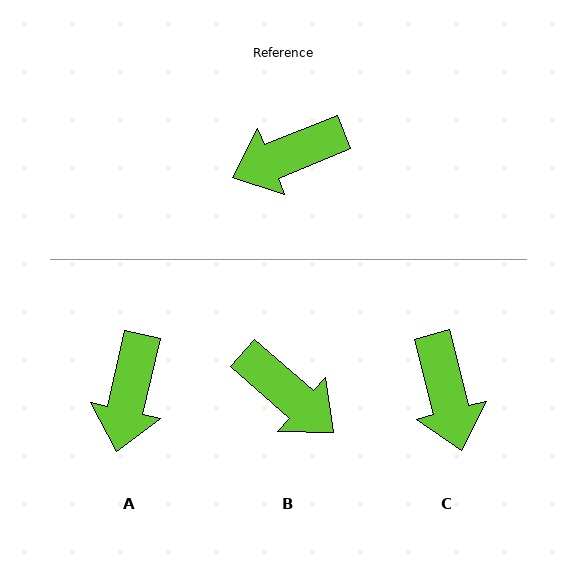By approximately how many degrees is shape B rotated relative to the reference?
Approximately 117 degrees counter-clockwise.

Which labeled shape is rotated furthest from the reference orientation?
B, about 117 degrees away.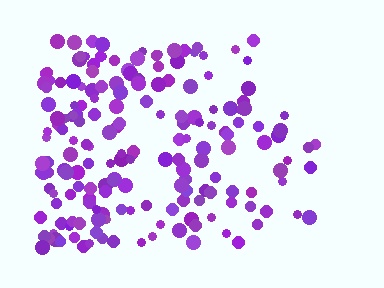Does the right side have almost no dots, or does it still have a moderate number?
Still a moderate number, just noticeably fewer than the left.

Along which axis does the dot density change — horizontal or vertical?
Horizontal.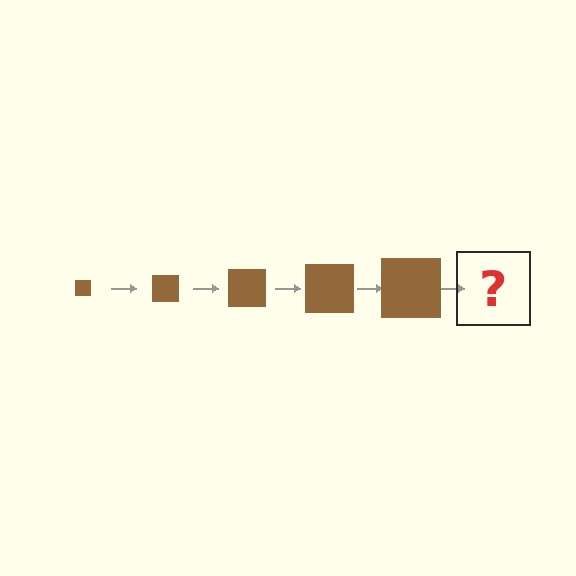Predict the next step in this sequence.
The next step is a brown square, larger than the previous one.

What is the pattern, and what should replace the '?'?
The pattern is that the square gets progressively larger each step. The '?' should be a brown square, larger than the previous one.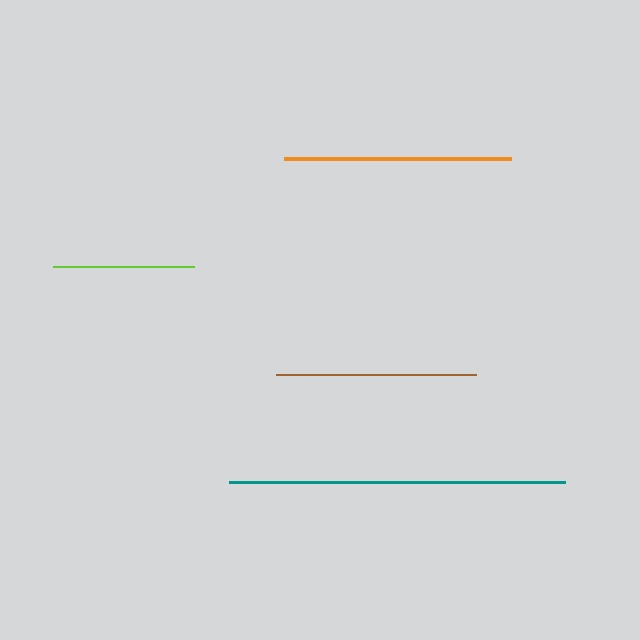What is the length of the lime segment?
The lime segment is approximately 141 pixels long.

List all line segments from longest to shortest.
From longest to shortest: teal, orange, brown, lime.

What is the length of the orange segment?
The orange segment is approximately 227 pixels long.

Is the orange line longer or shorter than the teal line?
The teal line is longer than the orange line.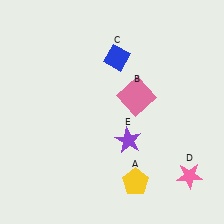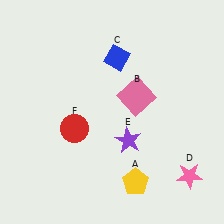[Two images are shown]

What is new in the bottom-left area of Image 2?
A red circle (F) was added in the bottom-left area of Image 2.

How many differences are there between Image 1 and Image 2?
There is 1 difference between the two images.